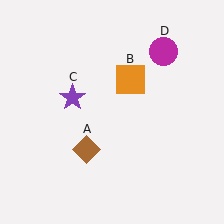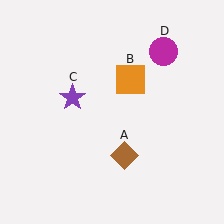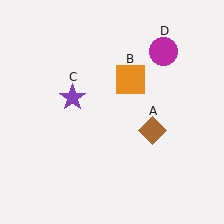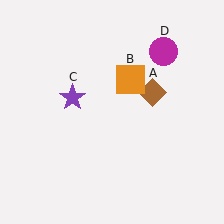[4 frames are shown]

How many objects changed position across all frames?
1 object changed position: brown diamond (object A).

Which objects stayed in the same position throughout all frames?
Orange square (object B) and purple star (object C) and magenta circle (object D) remained stationary.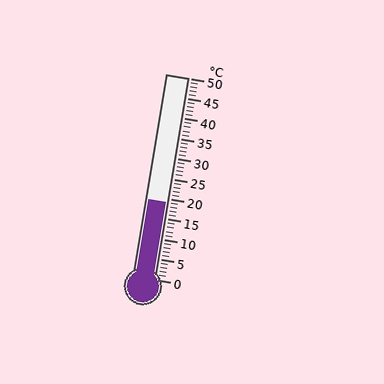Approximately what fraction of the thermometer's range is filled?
The thermometer is filled to approximately 40% of its range.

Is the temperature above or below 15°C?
The temperature is above 15°C.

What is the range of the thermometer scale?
The thermometer scale ranges from 0°C to 50°C.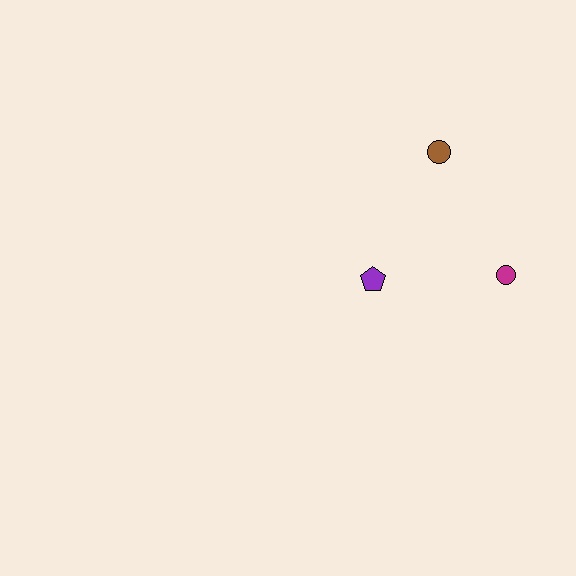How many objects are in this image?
There are 3 objects.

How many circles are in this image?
There are 2 circles.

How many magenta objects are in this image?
There is 1 magenta object.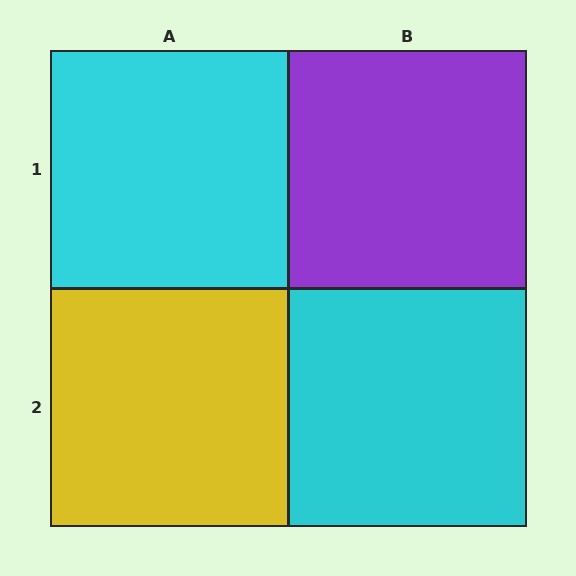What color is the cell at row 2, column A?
Yellow.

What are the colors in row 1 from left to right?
Cyan, purple.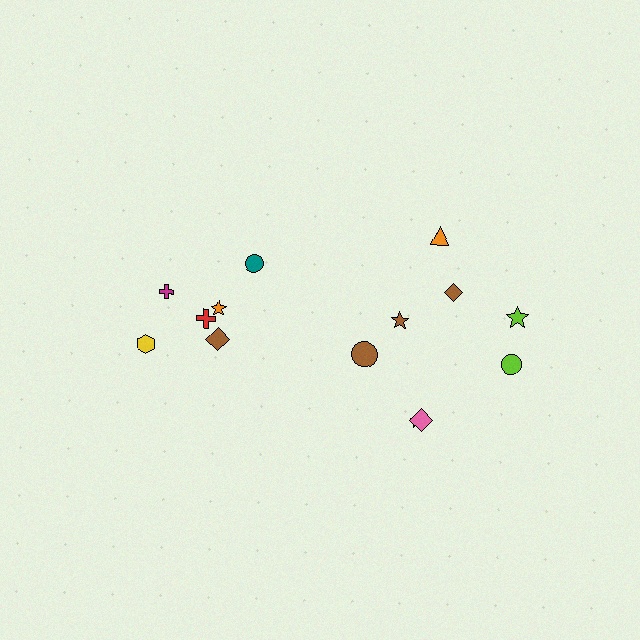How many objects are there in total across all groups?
There are 14 objects.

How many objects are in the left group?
There are 6 objects.